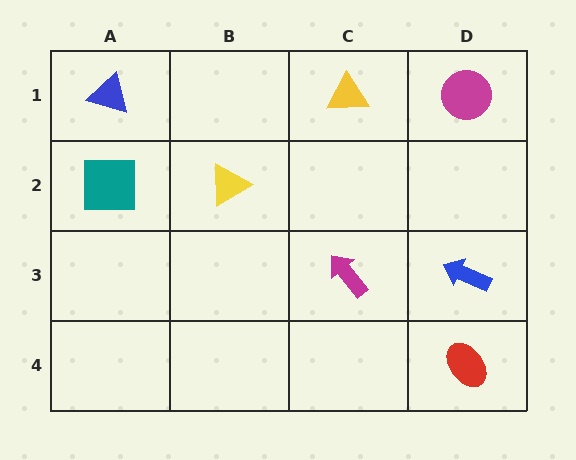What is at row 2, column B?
A yellow triangle.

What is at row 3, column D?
A blue arrow.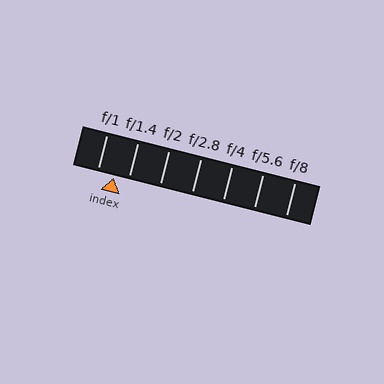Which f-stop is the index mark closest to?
The index mark is closest to f/1.4.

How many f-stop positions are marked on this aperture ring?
There are 7 f-stop positions marked.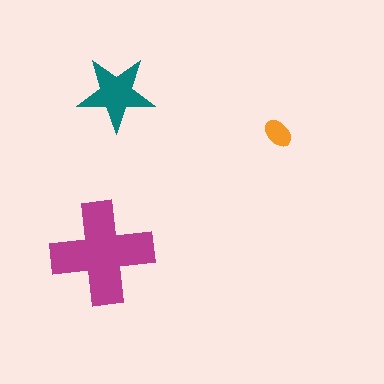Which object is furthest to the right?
The orange ellipse is rightmost.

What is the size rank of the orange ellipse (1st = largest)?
3rd.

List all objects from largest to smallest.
The magenta cross, the teal star, the orange ellipse.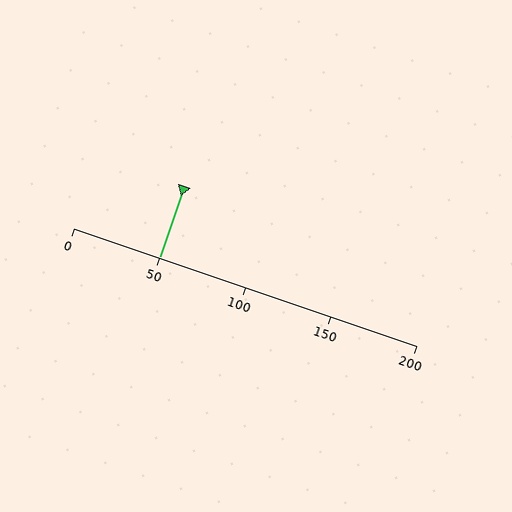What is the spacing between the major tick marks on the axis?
The major ticks are spaced 50 apart.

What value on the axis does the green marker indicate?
The marker indicates approximately 50.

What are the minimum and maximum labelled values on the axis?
The axis runs from 0 to 200.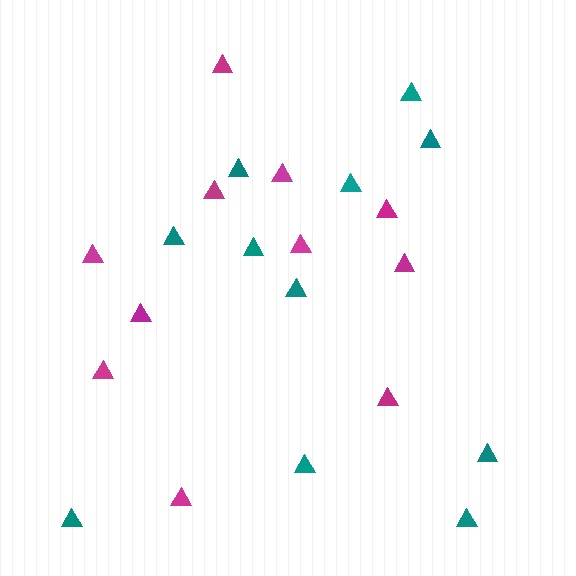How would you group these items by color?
There are 2 groups: one group of magenta triangles (11) and one group of teal triangles (11).